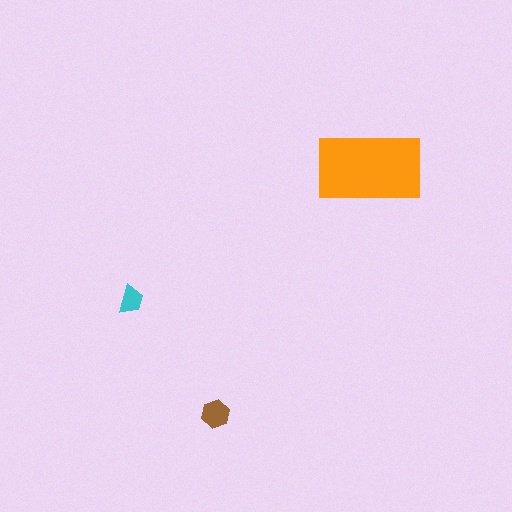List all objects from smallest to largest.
The cyan trapezoid, the brown hexagon, the orange rectangle.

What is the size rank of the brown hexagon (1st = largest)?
2nd.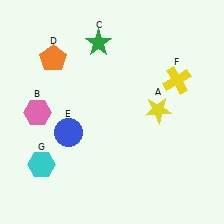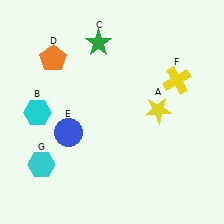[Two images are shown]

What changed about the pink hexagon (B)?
In Image 1, B is pink. In Image 2, it changed to cyan.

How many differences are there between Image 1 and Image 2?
There is 1 difference between the two images.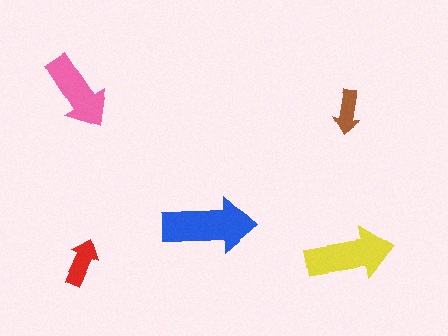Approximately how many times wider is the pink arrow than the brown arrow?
About 2 times wider.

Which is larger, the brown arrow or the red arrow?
The red one.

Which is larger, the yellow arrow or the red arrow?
The yellow one.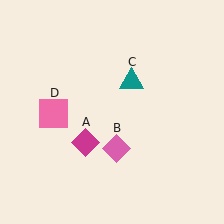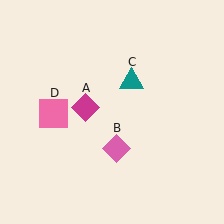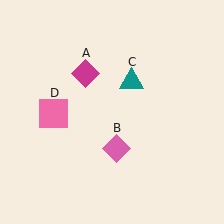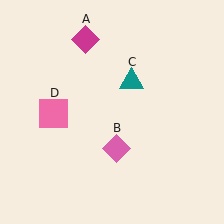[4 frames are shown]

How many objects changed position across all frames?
1 object changed position: magenta diamond (object A).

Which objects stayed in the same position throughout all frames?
Pink diamond (object B) and teal triangle (object C) and pink square (object D) remained stationary.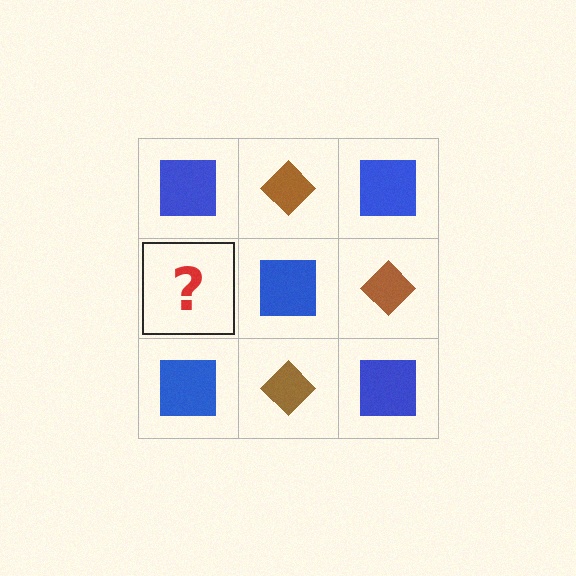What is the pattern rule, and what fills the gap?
The rule is that it alternates blue square and brown diamond in a checkerboard pattern. The gap should be filled with a brown diamond.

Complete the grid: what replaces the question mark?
The question mark should be replaced with a brown diamond.